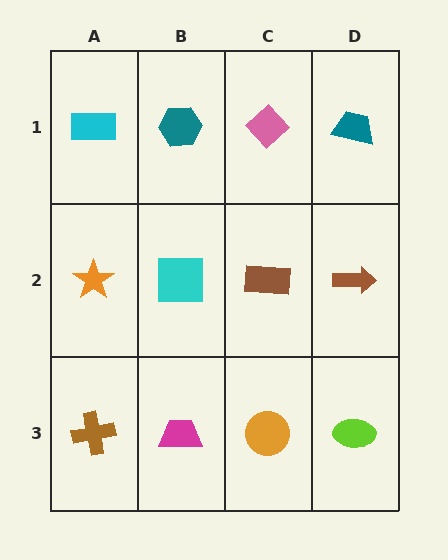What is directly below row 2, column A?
A brown cross.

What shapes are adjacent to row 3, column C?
A brown rectangle (row 2, column C), a magenta trapezoid (row 3, column B), a lime ellipse (row 3, column D).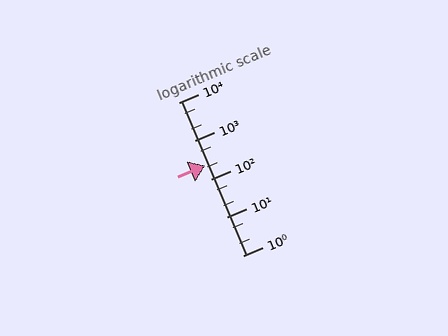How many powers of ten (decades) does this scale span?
The scale spans 4 decades, from 1 to 10000.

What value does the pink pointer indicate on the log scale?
The pointer indicates approximately 220.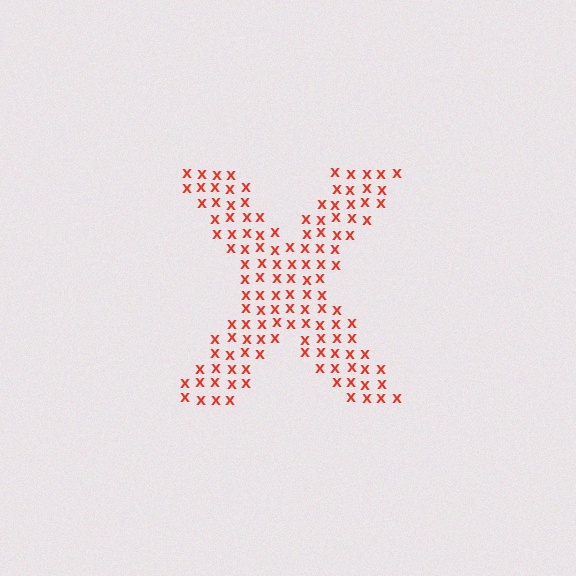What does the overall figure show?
The overall figure shows the letter X.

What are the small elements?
The small elements are letter X's.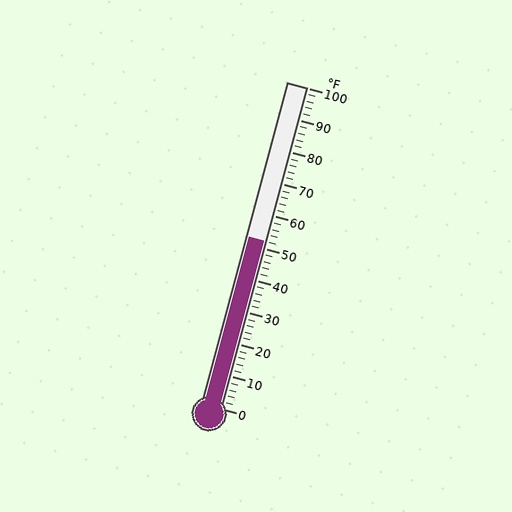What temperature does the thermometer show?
The thermometer shows approximately 52°F.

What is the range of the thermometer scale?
The thermometer scale ranges from 0°F to 100°F.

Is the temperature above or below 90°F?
The temperature is below 90°F.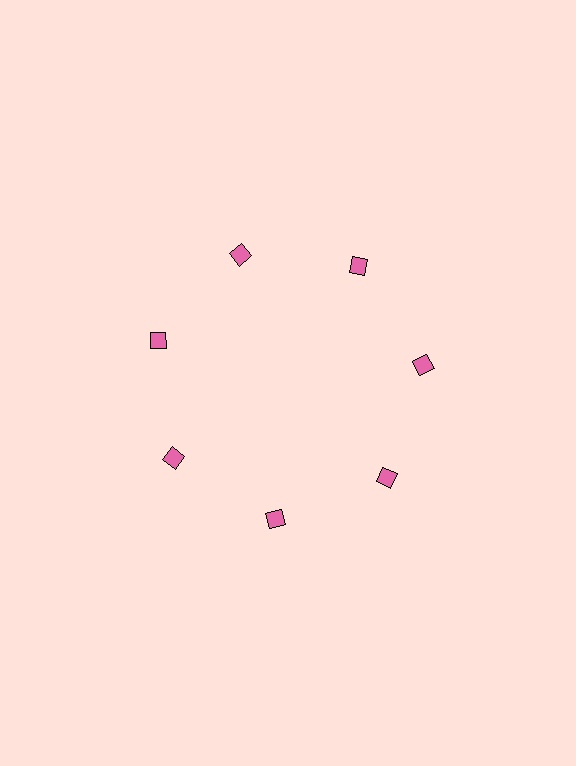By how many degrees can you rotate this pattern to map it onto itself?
The pattern maps onto itself every 51 degrees of rotation.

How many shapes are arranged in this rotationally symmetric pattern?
There are 7 shapes, arranged in 7 groups of 1.